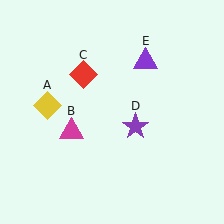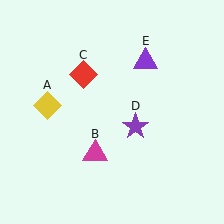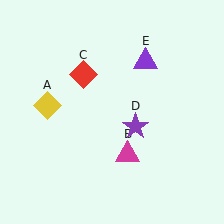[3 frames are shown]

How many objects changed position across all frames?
1 object changed position: magenta triangle (object B).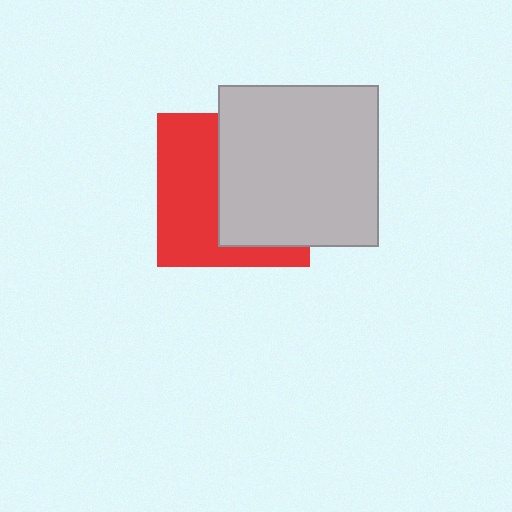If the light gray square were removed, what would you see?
You would see the complete red square.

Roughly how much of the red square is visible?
About half of it is visible (roughly 47%).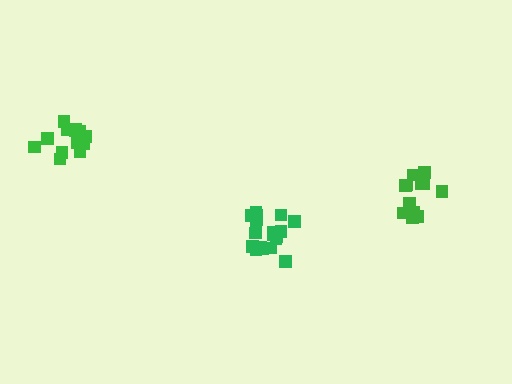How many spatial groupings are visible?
There are 3 spatial groupings.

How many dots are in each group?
Group 1: 19 dots, Group 2: 14 dots, Group 3: 13 dots (46 total).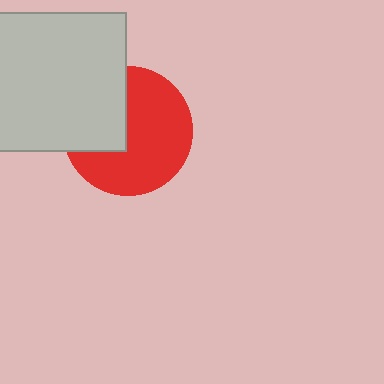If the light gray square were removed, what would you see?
You would see the complete red circle.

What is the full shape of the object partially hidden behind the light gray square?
The partially hidden object is a red circle.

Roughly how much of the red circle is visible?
Most of it is visible (roughly 65%).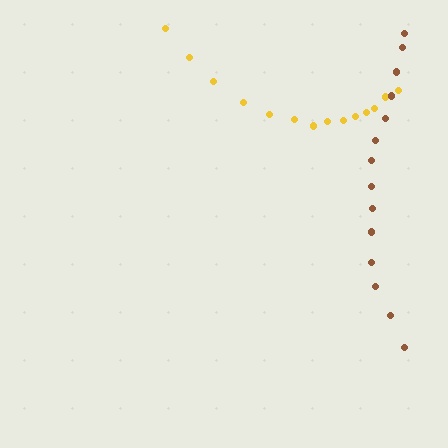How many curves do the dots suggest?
There are 2 distinct paths.